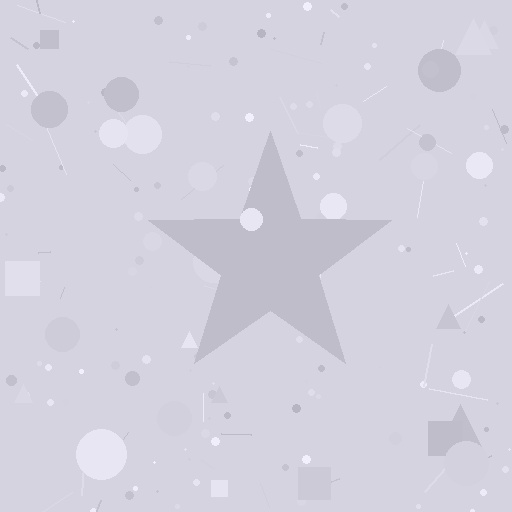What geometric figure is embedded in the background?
A star is embedded in the background.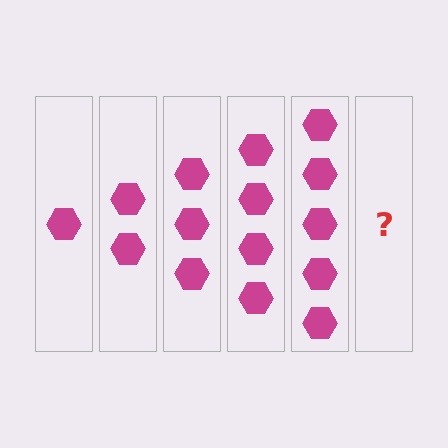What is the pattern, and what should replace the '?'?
The pattern is that each step adds one more hexagon. The '?' should be 6 hexagons.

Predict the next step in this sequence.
The next step is 6 hexagons.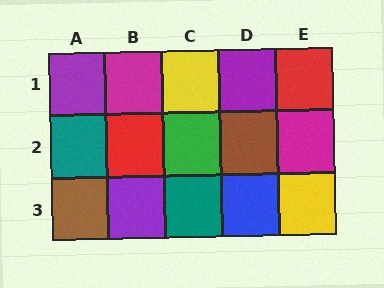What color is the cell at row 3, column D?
Blue.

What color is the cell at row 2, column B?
Red.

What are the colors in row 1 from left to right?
Purple, magenta, yellow, purple, red.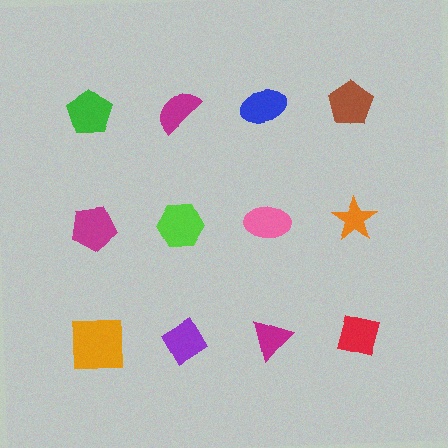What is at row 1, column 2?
A magenta semicircle.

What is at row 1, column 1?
A green pentagon.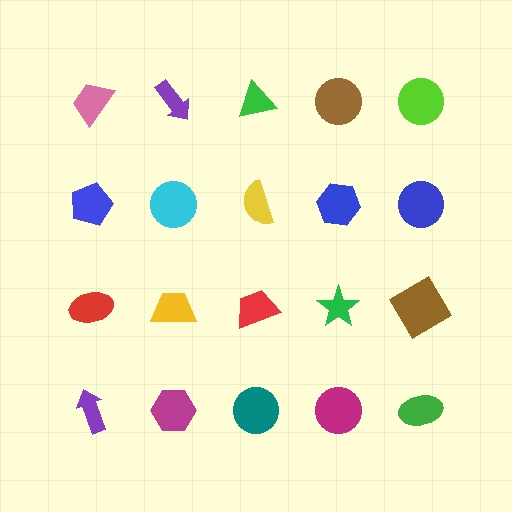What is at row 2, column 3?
A yellow semicircle.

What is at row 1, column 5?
A lime circle.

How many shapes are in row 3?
5 shapes.